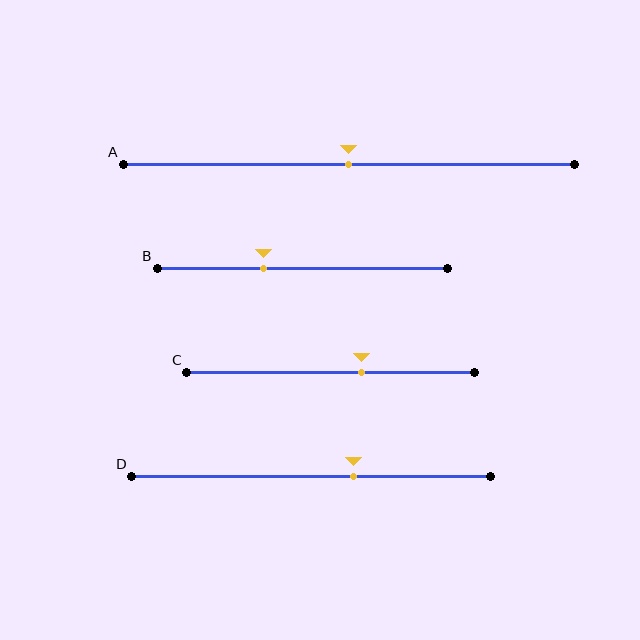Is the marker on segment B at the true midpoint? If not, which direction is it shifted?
No, the marker on segment B is shifted to the left by about 13% of the segment length.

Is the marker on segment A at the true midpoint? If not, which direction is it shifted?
Yes, the marker on segment A is at the true midpoint.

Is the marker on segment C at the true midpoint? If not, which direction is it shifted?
No, the marker on segment C is shifted to the right by about 11% of the segment length.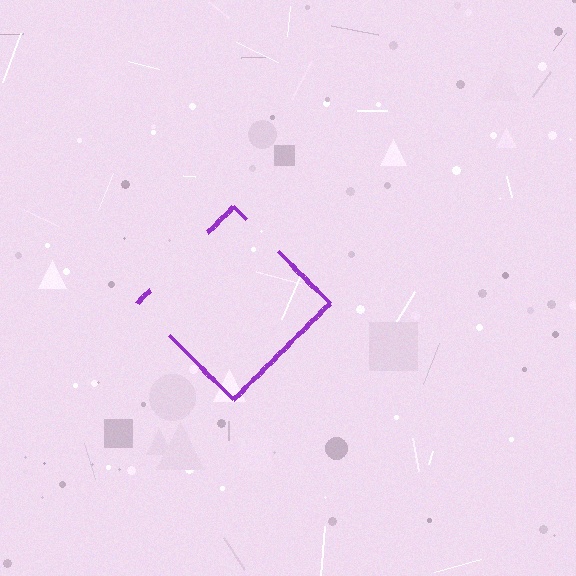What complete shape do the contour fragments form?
The contour fragments form a diamond.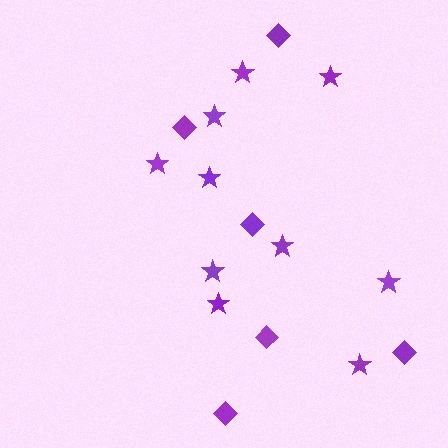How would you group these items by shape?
There are 2 groups: one group of stars (10) and one group of diamonds (6).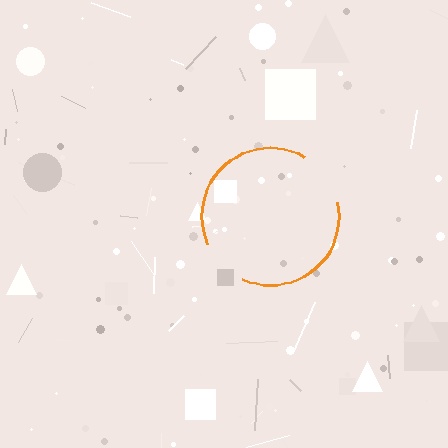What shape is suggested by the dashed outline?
The dashed outline suggests a circle.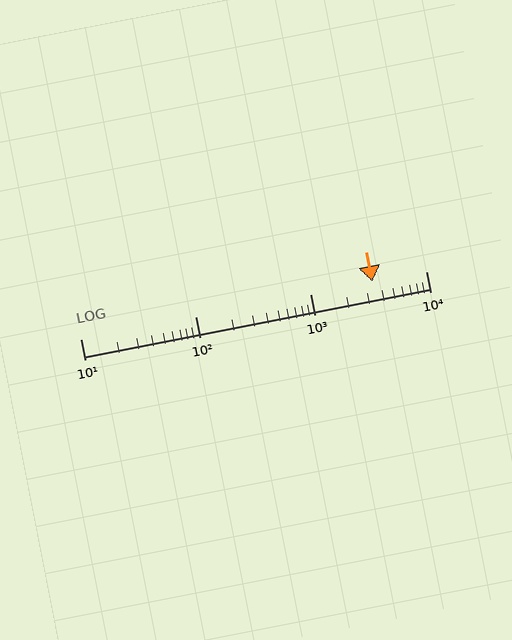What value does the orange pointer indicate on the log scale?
The pointer indicates approximately 3400.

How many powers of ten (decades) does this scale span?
The scale spans 3 decades, from 10 to 10000.